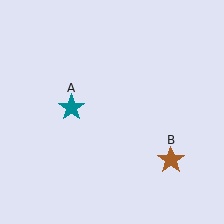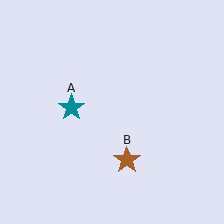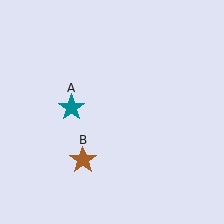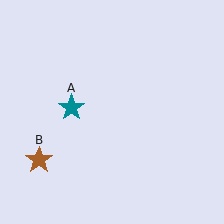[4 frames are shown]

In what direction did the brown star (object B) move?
The brown star (object B) moved left.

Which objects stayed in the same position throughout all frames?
Teal star (object A) remained stationary.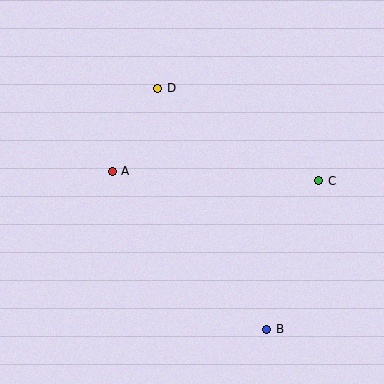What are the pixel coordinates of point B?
Point B is at (267, 329).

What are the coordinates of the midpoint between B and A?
The midpoint between B and A is at (189, 250).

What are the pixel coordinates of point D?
Point D is at (158, 88).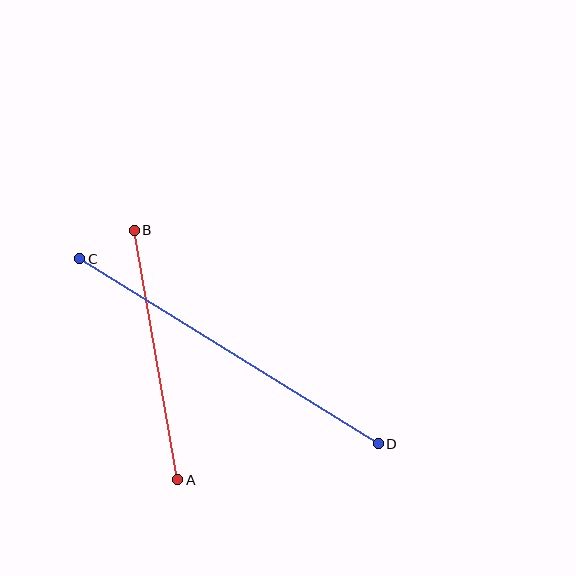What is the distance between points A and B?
The distance is approximately 253 pixels.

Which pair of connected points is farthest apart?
Points C and D are farthest apart.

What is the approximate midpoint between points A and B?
The midpoint is at approximately (156, 355) pixels.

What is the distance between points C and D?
The distance is approximately 351 pixels.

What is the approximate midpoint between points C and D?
The midpoint is at approximately (229, 351) pixels.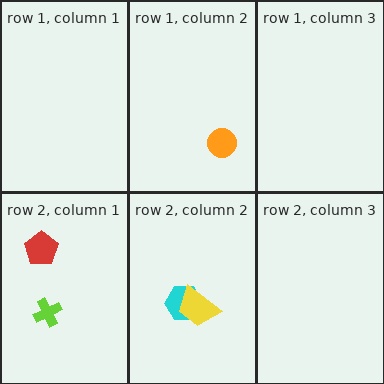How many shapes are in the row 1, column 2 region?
1.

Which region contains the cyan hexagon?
The row 2, column 2 region.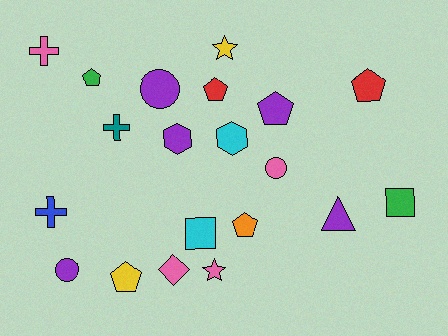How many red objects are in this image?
There are 2 red objects.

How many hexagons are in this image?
There are 2 hexagons.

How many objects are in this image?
There are 20 objects.